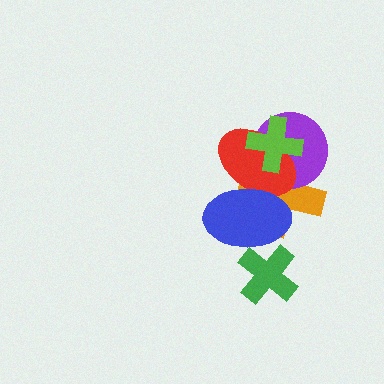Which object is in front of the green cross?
The blue ellipse is in front of the green cross.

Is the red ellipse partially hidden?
Yes, it is partially covered by another shape.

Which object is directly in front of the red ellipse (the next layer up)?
The lime cross is directly in front of the red ellipse.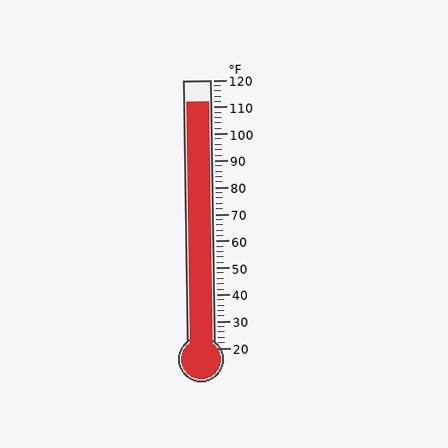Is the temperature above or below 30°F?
The temperature is above 30°F.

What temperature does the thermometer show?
The thermometer shows approximately 112°F.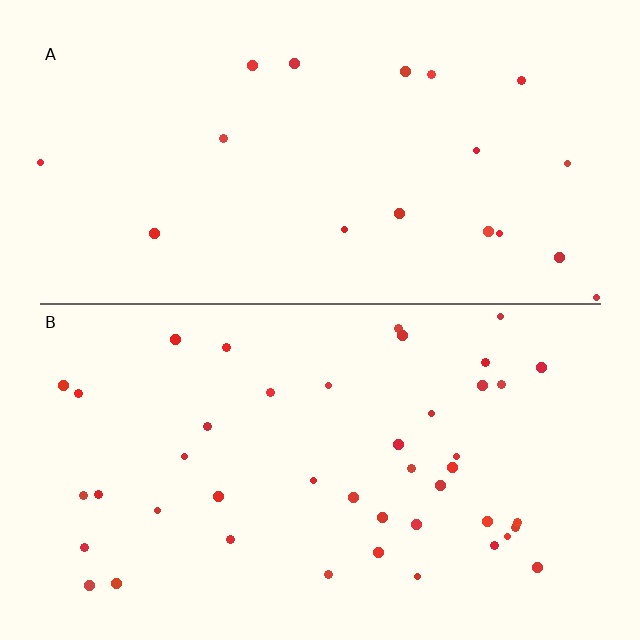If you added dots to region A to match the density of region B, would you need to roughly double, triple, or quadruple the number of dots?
Approximately double.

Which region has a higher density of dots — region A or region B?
B (the bottom).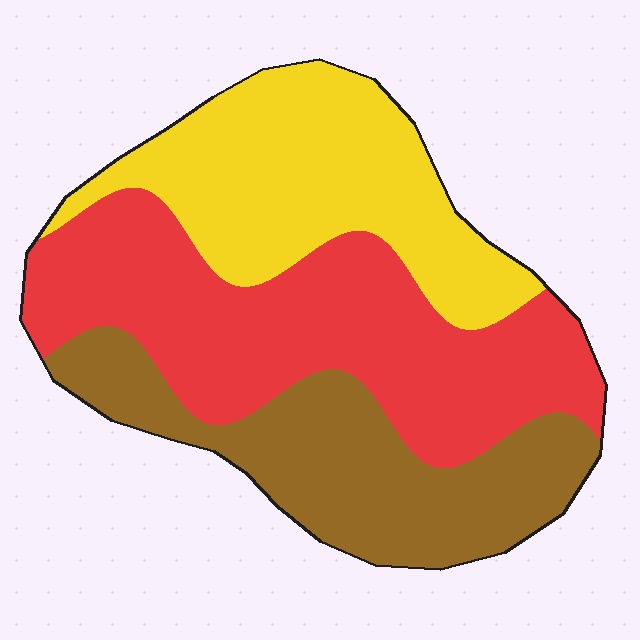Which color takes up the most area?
Red, at roughly 40%.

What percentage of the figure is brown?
Brown takes up about one quarter (1/4) of the figure.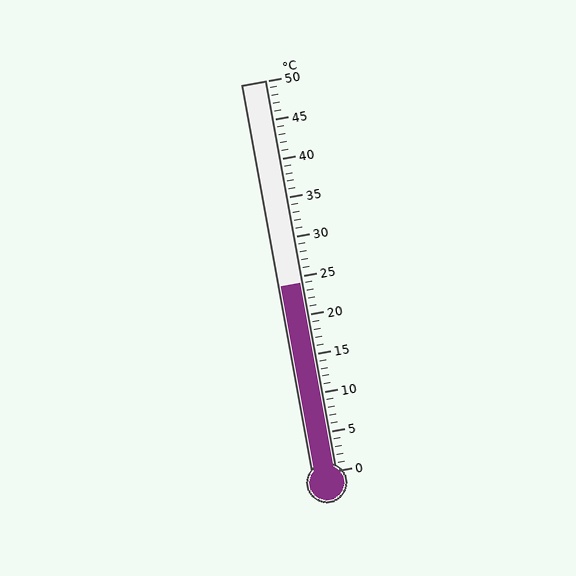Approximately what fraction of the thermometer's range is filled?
The thermometer is filled to approximately 50% of its range.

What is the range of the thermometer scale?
The thermometer scale ranges from 0°C to 50°C.